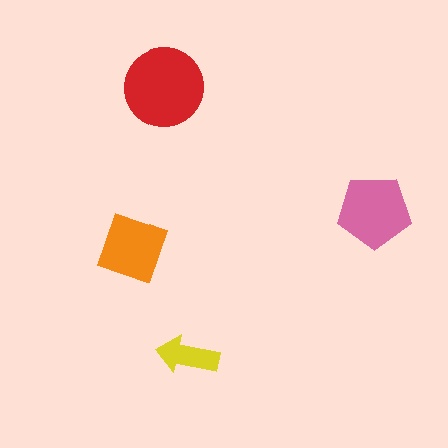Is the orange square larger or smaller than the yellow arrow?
Larger.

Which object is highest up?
The red circle is topmost.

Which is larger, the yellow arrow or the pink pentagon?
The pink pentagon.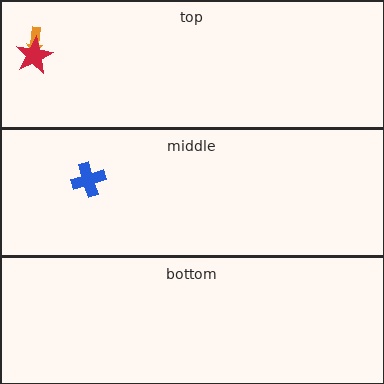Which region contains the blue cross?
The middle region.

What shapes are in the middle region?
The blue cross.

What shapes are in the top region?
The orange arrow, the red star.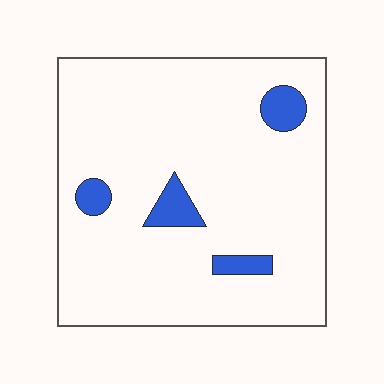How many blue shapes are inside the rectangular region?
4.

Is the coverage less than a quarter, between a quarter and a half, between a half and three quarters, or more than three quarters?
Less than a quarter.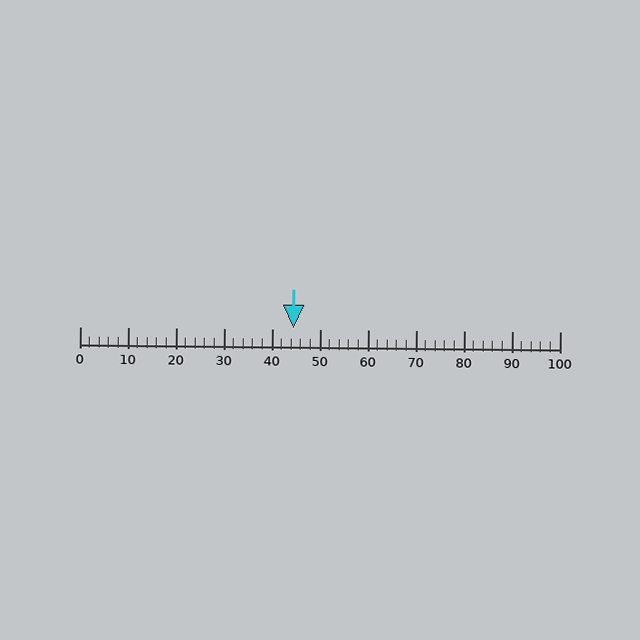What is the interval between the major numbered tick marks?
The major tick marks are spaced 10 units apart.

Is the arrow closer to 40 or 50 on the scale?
The arrow is closer to 40.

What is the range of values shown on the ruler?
The ruler shows values from 0 to 100.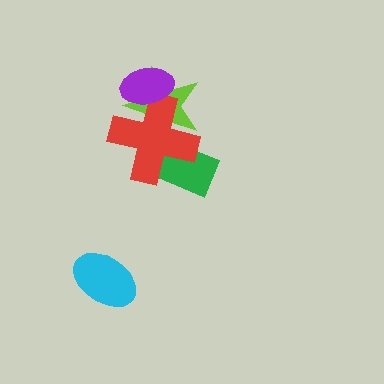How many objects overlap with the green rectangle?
2 objects overlap with the green rectangle.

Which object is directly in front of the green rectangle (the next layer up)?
The lime star is directly in front of the green rectangle.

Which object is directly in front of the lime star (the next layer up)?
The red cross is directly in front of the lime star.